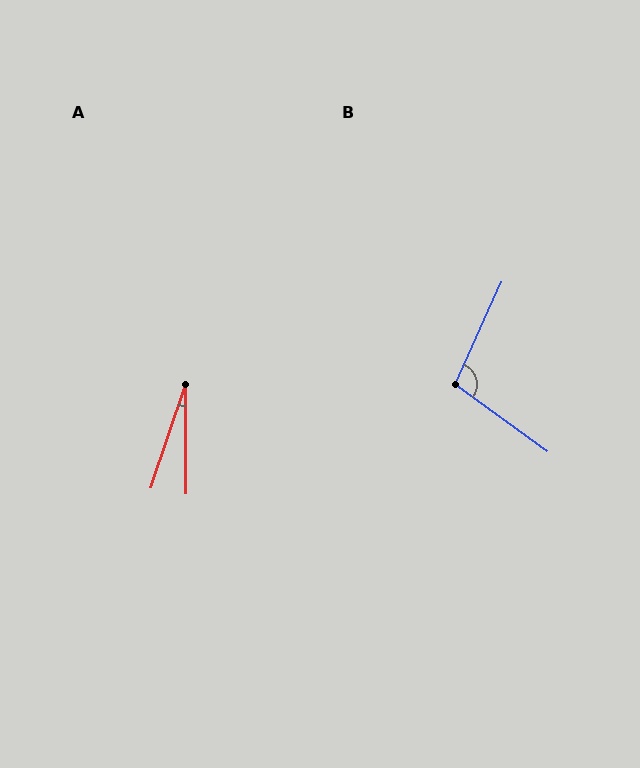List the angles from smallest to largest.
A (19°), B (101°).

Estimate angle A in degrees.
Approximately 19 degrees.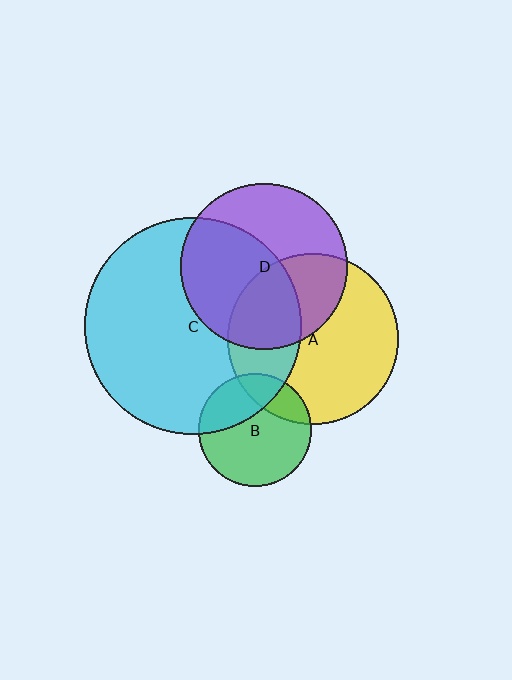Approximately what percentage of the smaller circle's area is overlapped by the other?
Approximately 30%.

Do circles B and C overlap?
Yes.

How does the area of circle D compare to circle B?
Approximately 2.2 times.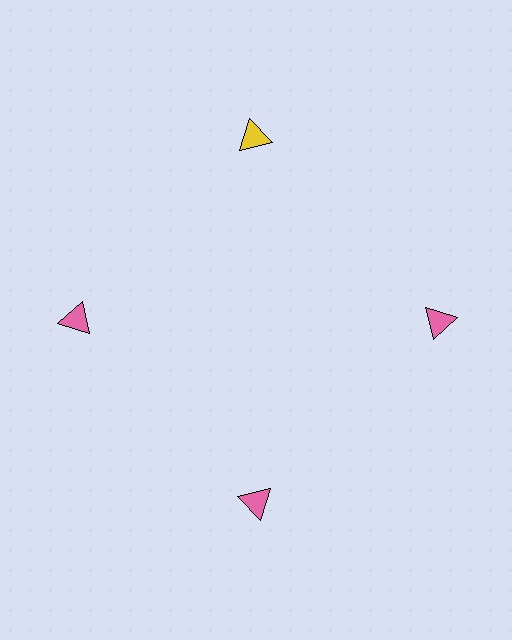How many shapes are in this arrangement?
There are 4 shapes arranged in a ring pattern.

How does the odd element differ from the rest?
It has a different color: yellow instead of pink.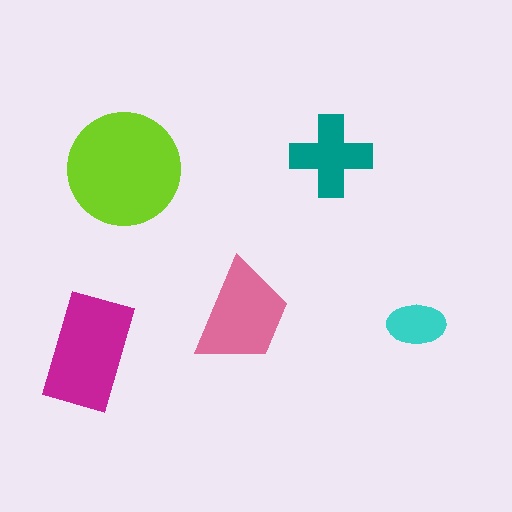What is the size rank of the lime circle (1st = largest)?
1st.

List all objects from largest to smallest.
The lime circle, the magenta rectangle, the pink trapezoid, the teal cross, the cyan ellipse.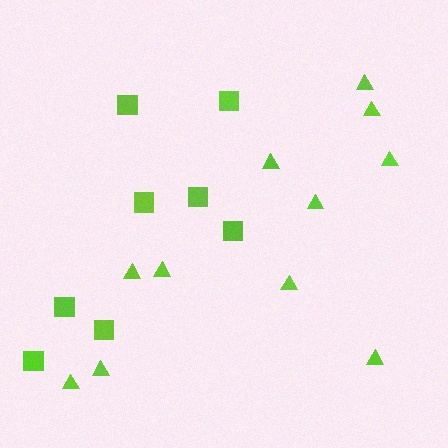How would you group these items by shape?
There are 2 groups: one group of squares (8) and one group of triangles (11).